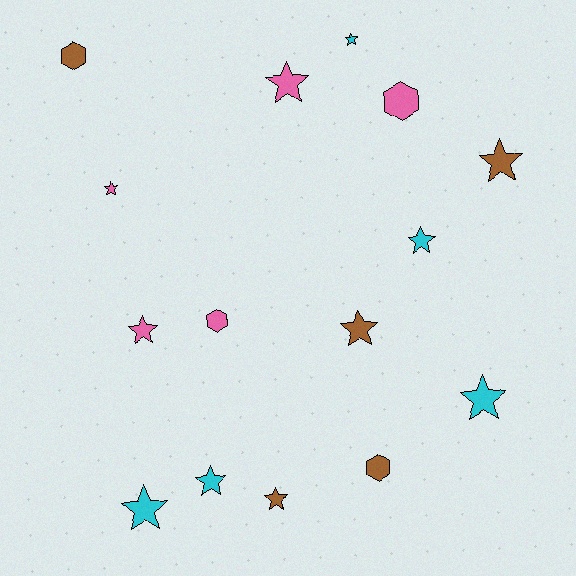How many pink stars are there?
There are 3 pink stars.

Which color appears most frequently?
Cyan, with 5 objects.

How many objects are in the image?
There are 15 objects.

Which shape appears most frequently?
Star, with 11 objects.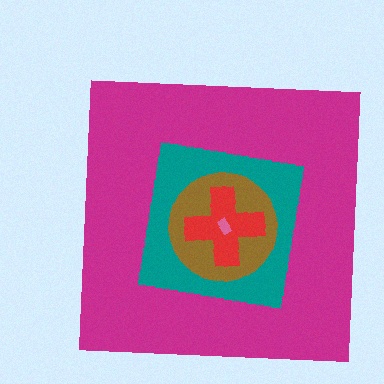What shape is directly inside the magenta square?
The teal square.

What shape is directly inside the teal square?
The brown circle.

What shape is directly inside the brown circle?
The red cross.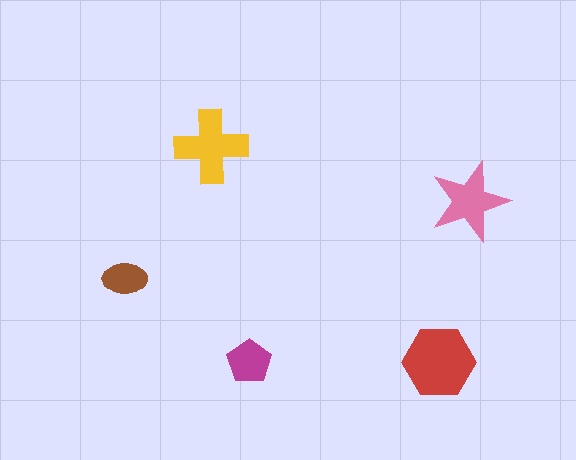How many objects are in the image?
There are 5 objects in the image.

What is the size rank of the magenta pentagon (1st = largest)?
4th.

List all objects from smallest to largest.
The brown ellipse, the magenta pentagon, the pink star, the yellow cross, the red hexagon.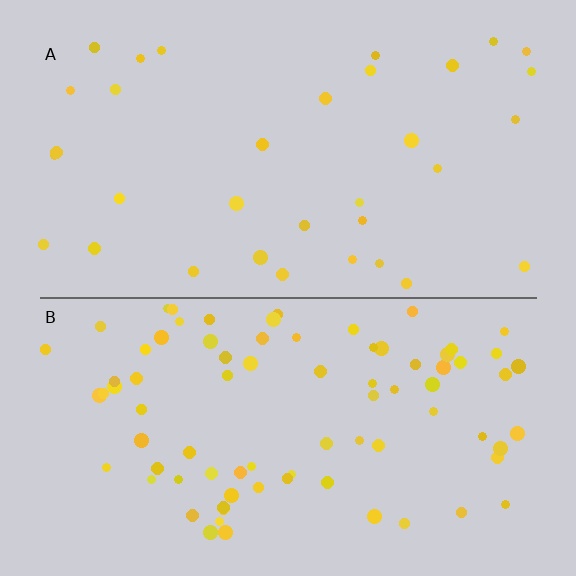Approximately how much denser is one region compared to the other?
Approximately 2.5× — region B over region A.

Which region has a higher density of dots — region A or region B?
B (the bottom).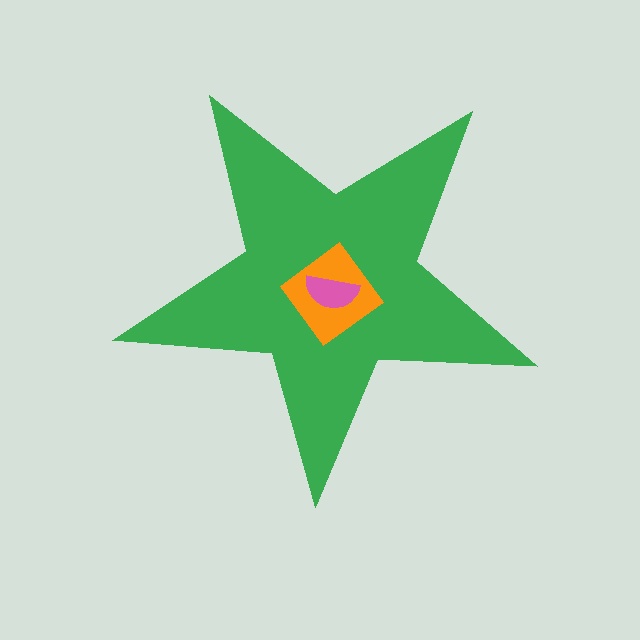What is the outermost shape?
The green star.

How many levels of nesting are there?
3.